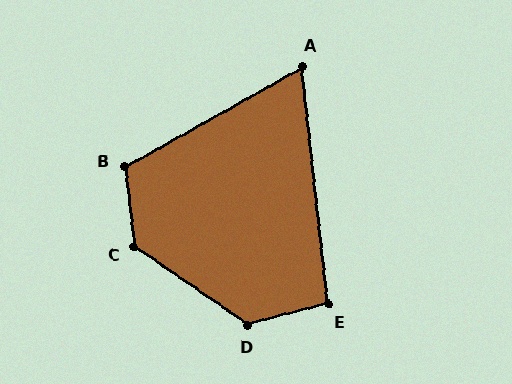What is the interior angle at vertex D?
Approximately 131 degrees (obtuse).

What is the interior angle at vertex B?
Approximately 113 degrees (obtuse).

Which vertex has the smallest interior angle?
A, at approximately 67 degrees.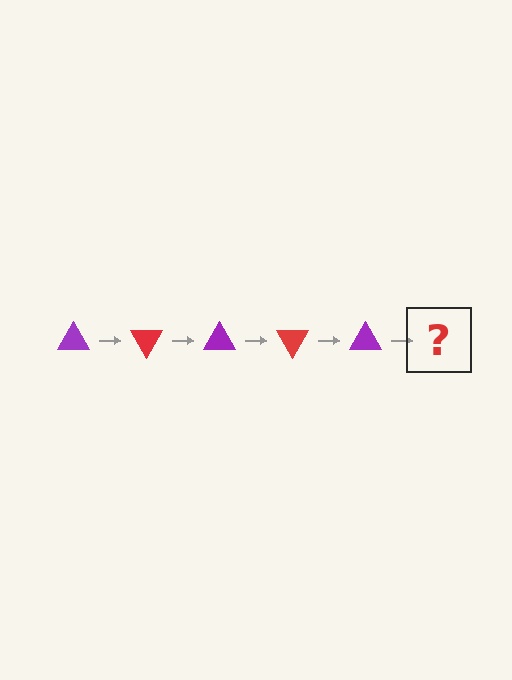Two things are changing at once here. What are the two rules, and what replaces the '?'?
The two rules are that it rotates 60 degrees each step and the color cycles through purple and red. The '?' should be a red triangle, rotated 300 degrees from the start.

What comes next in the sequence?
The next element should be a red triangle, rotated 300 degrees from the start.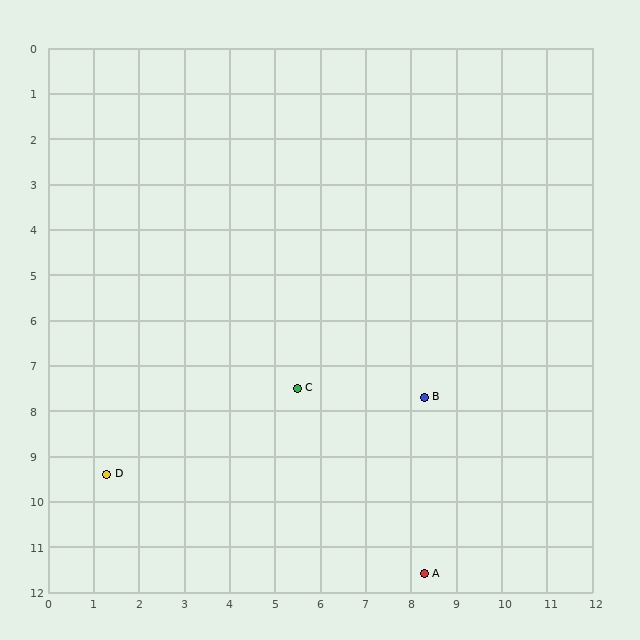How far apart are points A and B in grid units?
Points A and B are about 3.9 grid units apart.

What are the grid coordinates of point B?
Point B is at approximately (8.3, 7.7).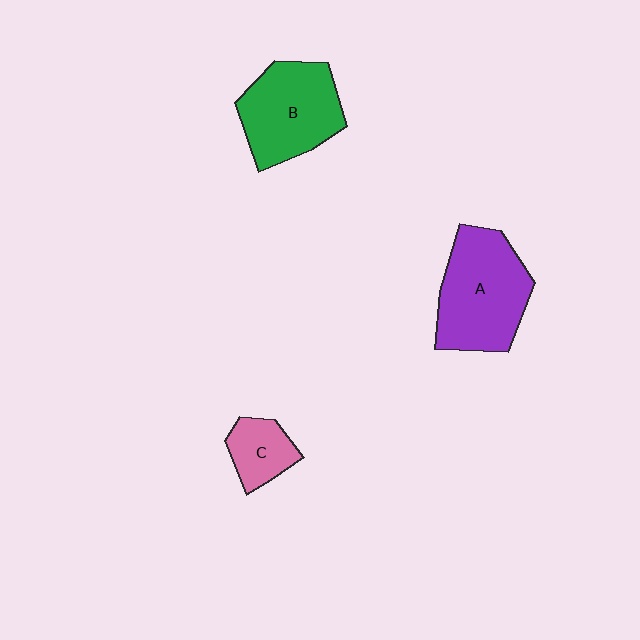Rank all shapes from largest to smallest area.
From largest to smallest: A (purple), B (green), C (pink).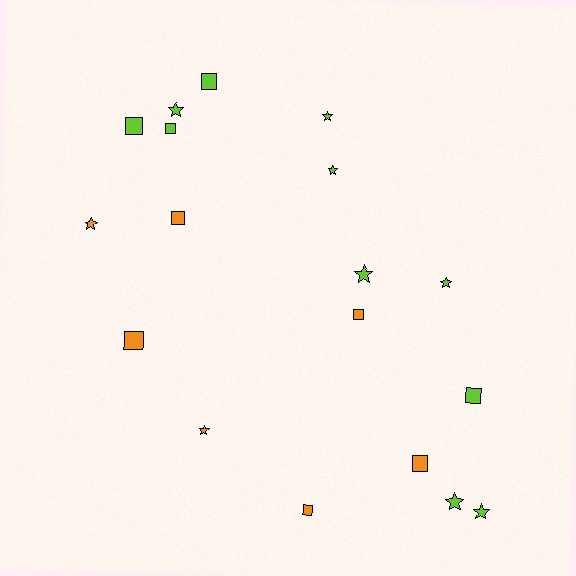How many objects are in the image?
There are 18 objects.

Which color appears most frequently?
Lime, with 11 objects.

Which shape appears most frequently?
Star, with 9 objects.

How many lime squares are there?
There are 4 lime squares.